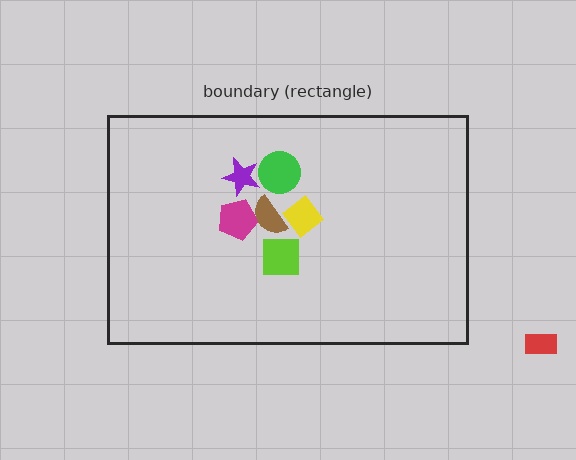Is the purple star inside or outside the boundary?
Inside.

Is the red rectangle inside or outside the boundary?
Outside.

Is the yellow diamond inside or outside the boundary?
Inside.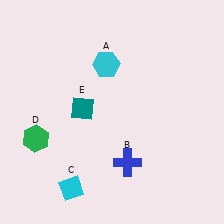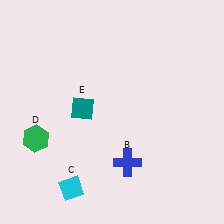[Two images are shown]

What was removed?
The cyan hexagon (A) was removed in Image 2.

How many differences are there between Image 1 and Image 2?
There is 1 difference between the two images.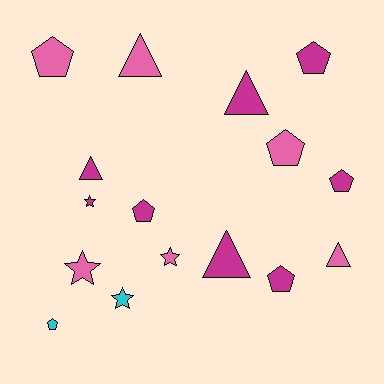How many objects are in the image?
There are 16 objects.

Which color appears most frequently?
Magenta, with 8 objects.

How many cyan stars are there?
There is 1 cyan star.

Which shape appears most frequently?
Pentagon, with 7 objects.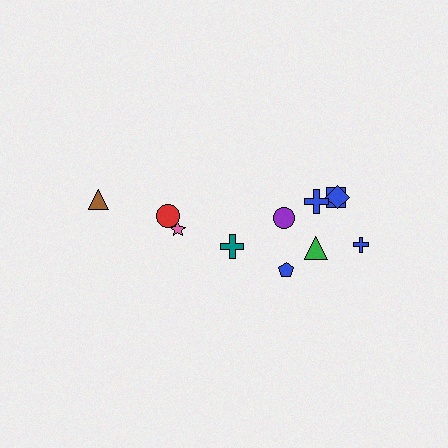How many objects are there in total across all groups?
There are 11 objects.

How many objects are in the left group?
There are 3 objects.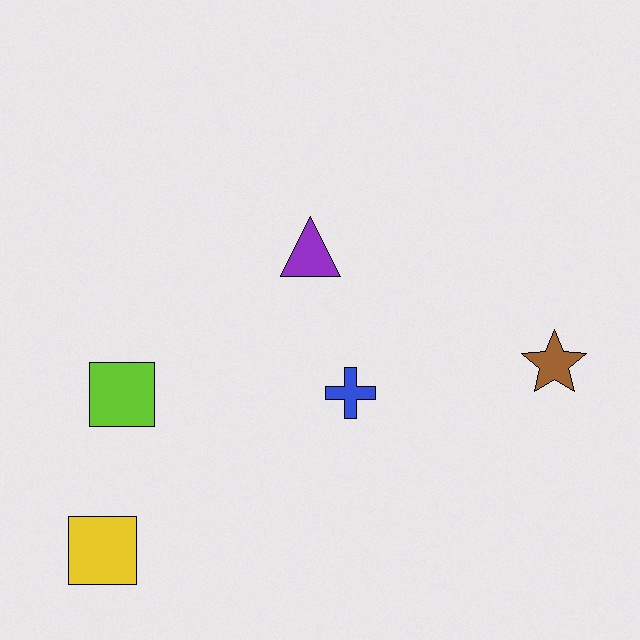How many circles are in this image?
There are no circles.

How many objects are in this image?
There are 5 objects.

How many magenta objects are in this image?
There are no magenta objects.